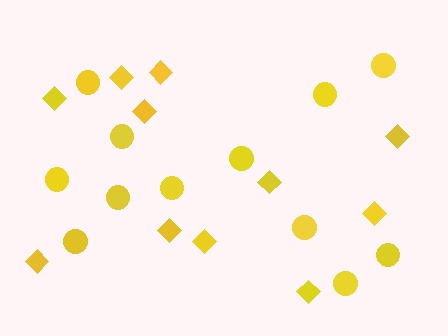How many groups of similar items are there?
There are 2 groups: one group of diamonds (11) and one group of circles (12).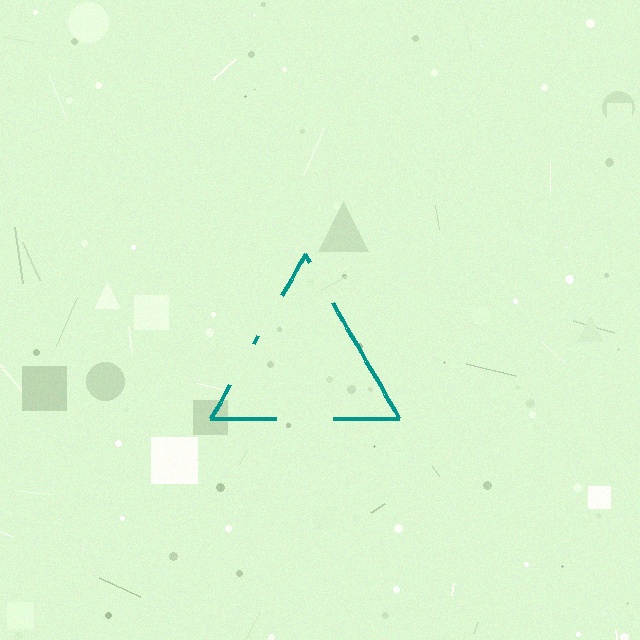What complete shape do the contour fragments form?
The contour fragments form a triangle.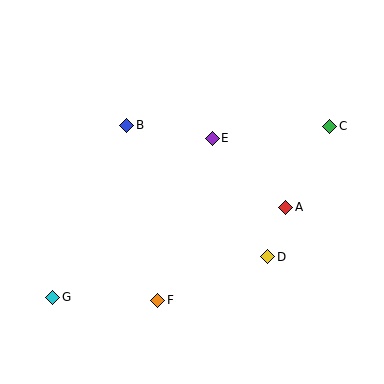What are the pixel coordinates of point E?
Point E is at (212, 138).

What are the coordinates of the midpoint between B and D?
The midpoint between B and D is at (197, 191).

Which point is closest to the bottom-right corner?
Point D is closest to the bottom-right corner.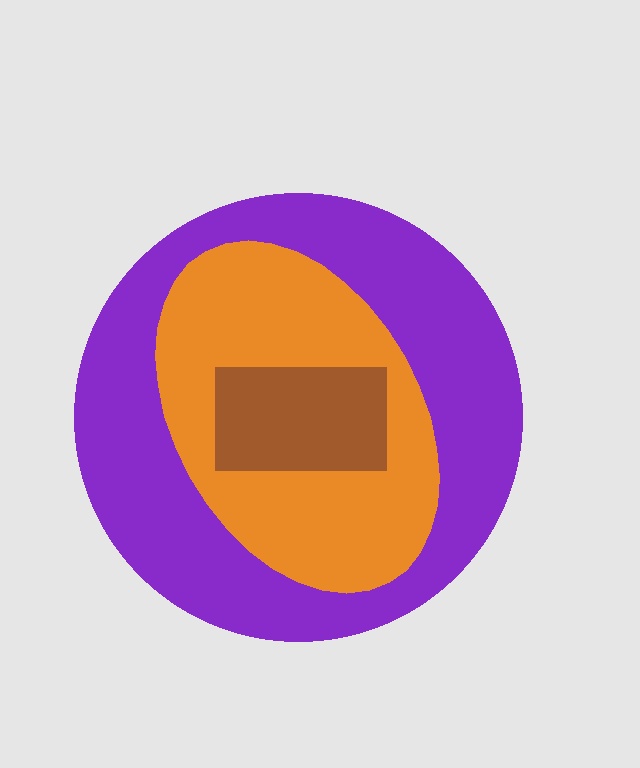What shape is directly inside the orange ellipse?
The brown rectangle.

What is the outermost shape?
The purple circle.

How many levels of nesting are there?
3.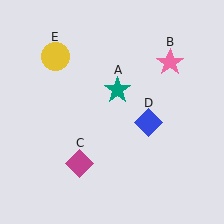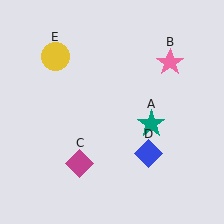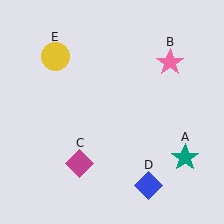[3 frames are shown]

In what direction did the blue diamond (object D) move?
The blue diamond (object D) moved down.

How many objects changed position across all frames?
2 objects changed position: teal star (object A), blue diamond (object D).